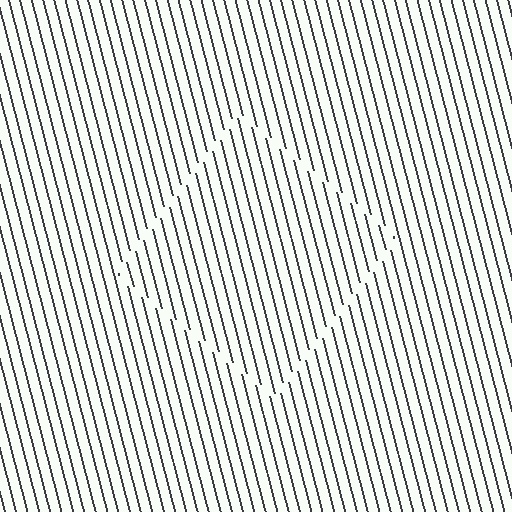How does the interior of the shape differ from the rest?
The interior of the shape contains the same grating, shifted by half a period — the contour is defined by the phase discontinuity where line-ends from the inner and outer gratings abut.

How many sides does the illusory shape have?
4 sides — the line-ends trace a square.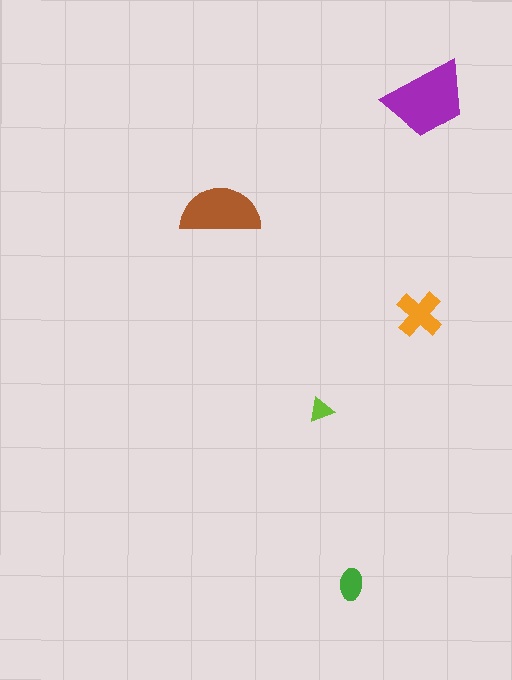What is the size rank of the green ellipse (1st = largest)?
4th.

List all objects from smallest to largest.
The lime triangle, the green ellipse, the orange cross, the brown semicircle, the purple trapezoid.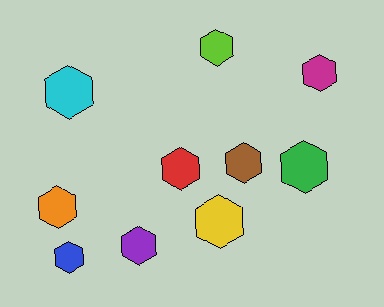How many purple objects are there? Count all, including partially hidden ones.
There is 1 purple object.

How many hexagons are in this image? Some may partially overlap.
There are 10 hexagons.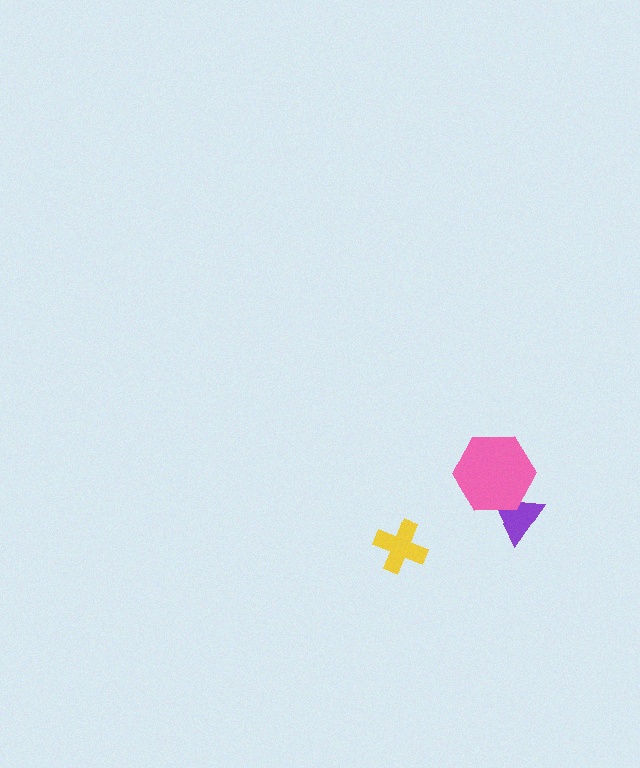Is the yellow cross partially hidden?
No, no other shape covers it.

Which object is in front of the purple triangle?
The pink hexagon is in front of the purple triangle.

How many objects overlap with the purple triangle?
1 object overlaps with the purple triangle.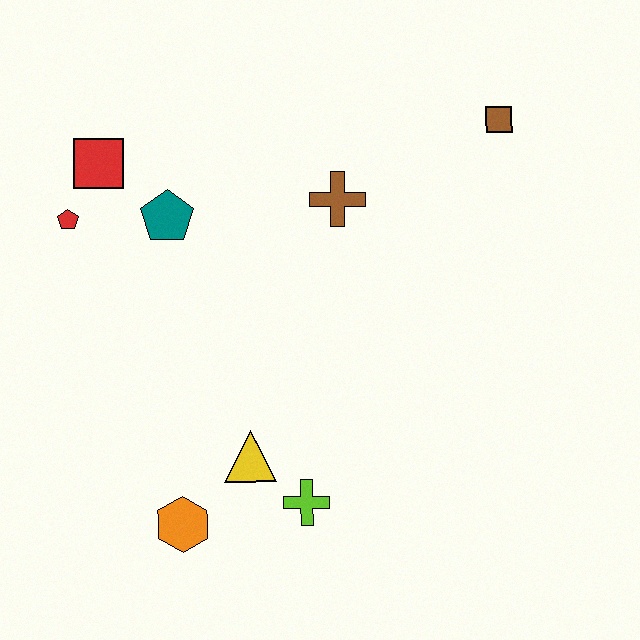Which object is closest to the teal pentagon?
The red square is closest to the teal pentagon.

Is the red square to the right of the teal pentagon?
No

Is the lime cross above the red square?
No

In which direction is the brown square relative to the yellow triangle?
The brown square is above the yellow triangle.